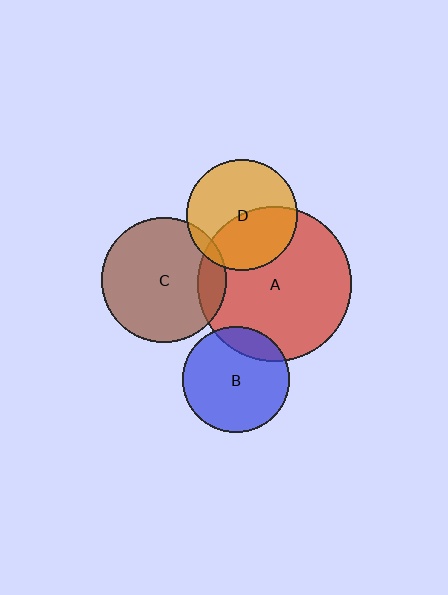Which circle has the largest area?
Circle A (red).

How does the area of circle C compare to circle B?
Approximately 1.4 times.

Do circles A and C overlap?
Yes.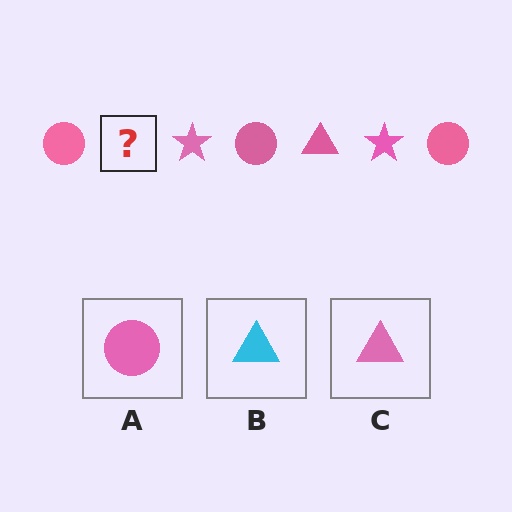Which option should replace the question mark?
Option C.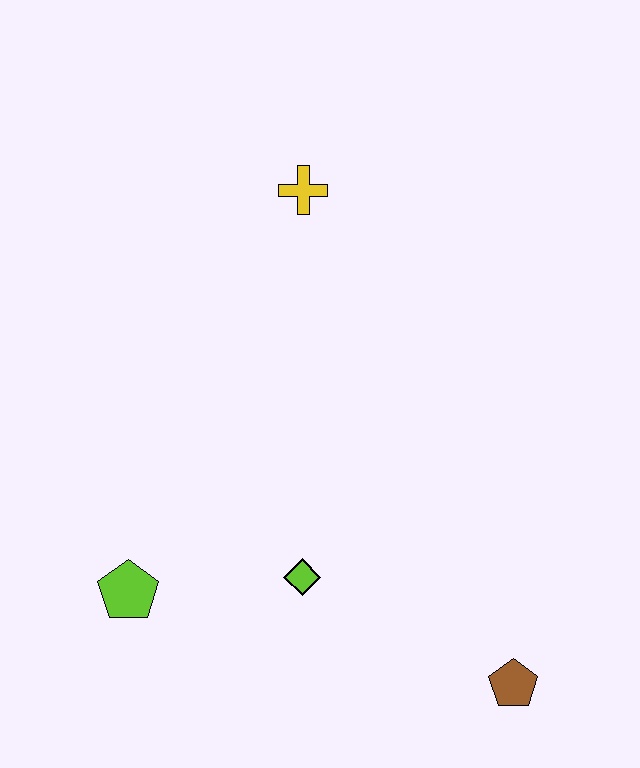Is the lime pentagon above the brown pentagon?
Yes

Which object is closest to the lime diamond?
The lime pentagon is closest to the lime diamond.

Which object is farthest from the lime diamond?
The yellow cross is farthest from the lime diamond.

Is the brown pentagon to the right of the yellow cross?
Yes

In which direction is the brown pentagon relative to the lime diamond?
The brown pentagon is to the right of the lime diamond.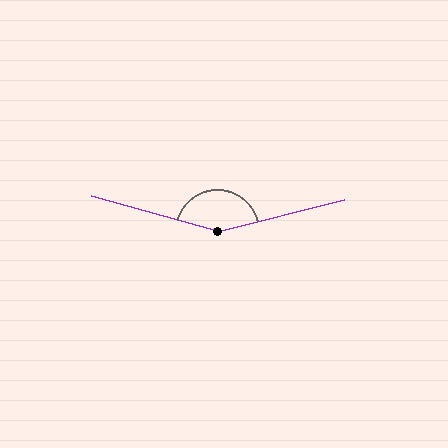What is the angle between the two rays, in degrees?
Approximately 150 degrees.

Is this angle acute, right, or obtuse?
It is obtuse.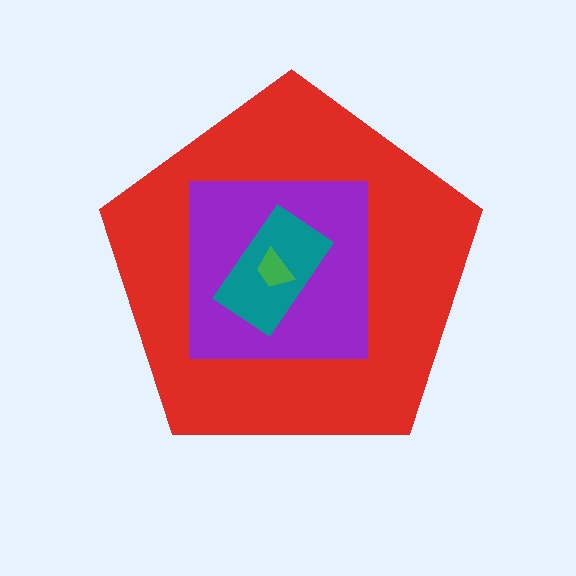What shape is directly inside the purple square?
The teal rectangle.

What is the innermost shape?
The green trapezoid.